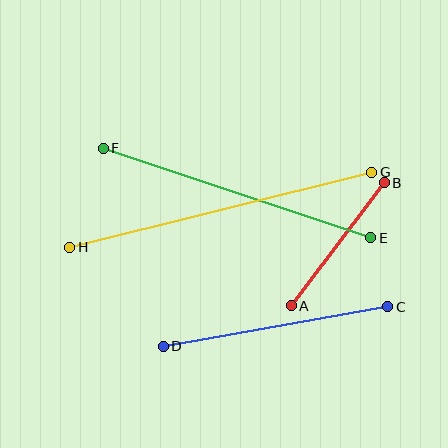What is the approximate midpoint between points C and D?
The midpoint is at approximately (275, 326) pixels.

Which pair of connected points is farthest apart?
Points G and H are farthest apart.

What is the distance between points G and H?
The distance is approximately 312 pixels.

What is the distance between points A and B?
The distance is approximately 154 pixels.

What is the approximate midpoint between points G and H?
The midpoint is at approximately (221, 210) pixels.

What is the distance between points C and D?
The distance is approximately 228 pixels.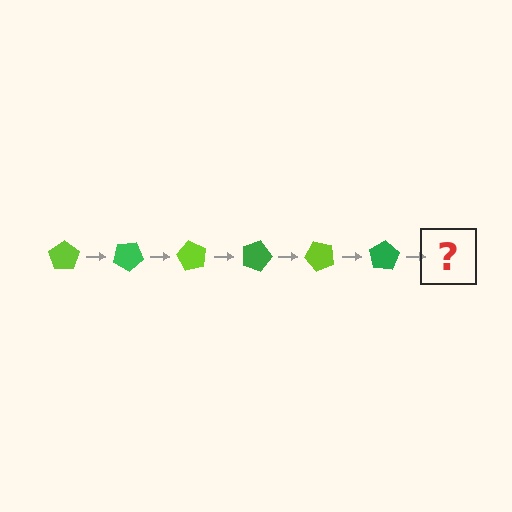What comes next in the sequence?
The next element should be a lime pentagon, rotated 180 degrees from the start.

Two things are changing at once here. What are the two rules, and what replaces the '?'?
The two rules are that it rotates 30 degrees each step and the color cycles through lime and green. The '?' should be a lime pentagon, rotated 180 degrees from the start.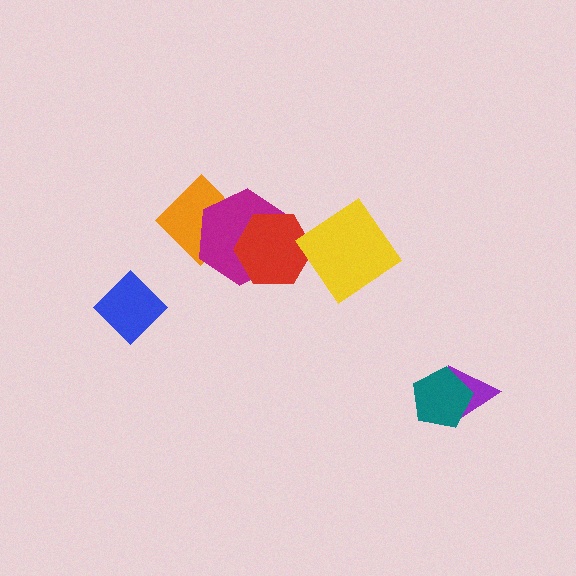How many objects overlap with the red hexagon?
1 object overlaps with the red hexagon.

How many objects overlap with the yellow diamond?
0 objects overlap with the yellow diamond.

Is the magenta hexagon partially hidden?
Yes, it is partially covered by another shape.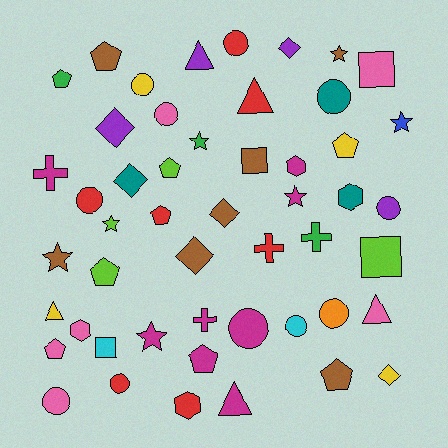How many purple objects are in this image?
There are 4 purple objects.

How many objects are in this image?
There are 50 objects.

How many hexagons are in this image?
There are 4 hexagons.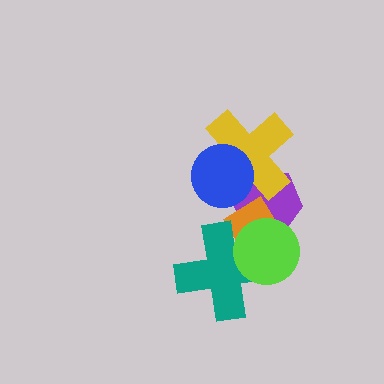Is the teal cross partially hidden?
Yes, it is partially covered by another shape.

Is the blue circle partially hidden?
No, no other shape covers it.